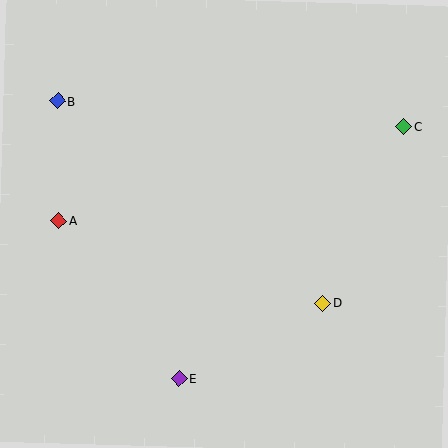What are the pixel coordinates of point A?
Point A is at (59, 221).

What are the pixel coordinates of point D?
Point D is at (323, 303).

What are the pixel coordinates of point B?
Point B is at (58, 101).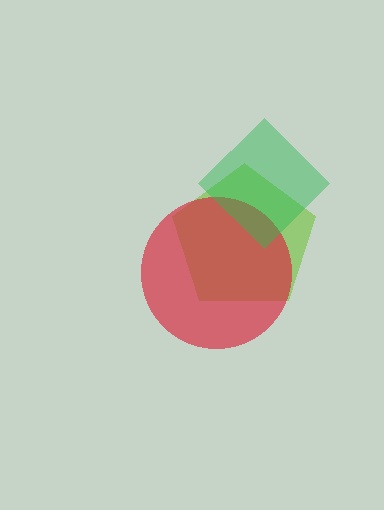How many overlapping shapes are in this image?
There are 3 overlapping shapes in the image.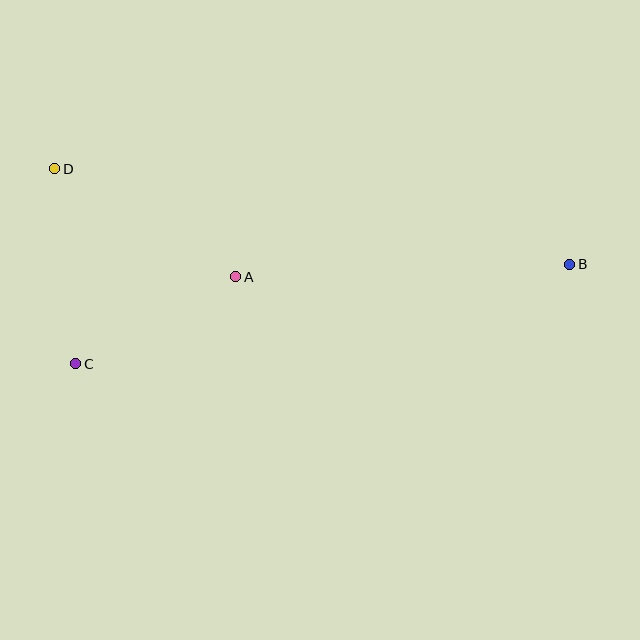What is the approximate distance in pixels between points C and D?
The distance between C and D is approximately 196 pixels.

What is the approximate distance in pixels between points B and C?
The distance between B and C is approximately 504 pixels.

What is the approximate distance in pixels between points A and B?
The distance between A and B is approximately 335 pixels.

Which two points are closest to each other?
Points A and C are closest to each other.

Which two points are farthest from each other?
Points B and D are farthest from each other.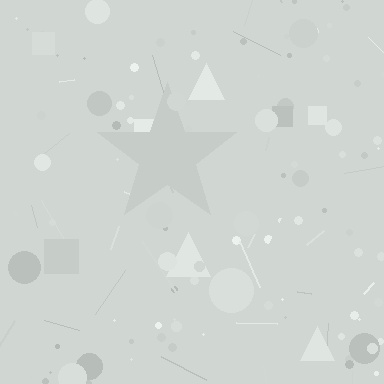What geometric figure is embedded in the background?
A star is embedded in the background.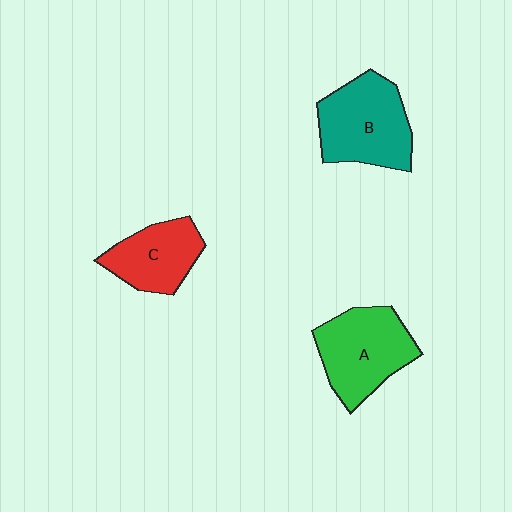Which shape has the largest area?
Shape B (teal).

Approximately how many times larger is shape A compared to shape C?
Approximately 1.3 times.